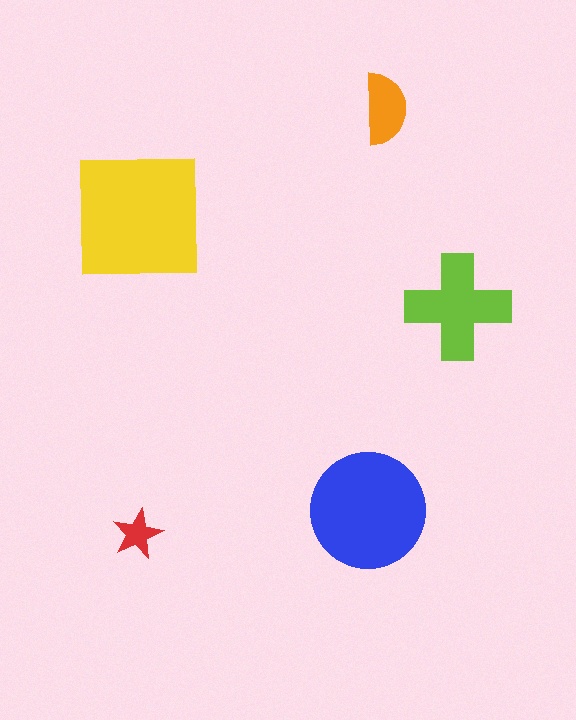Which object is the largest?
The yellow square.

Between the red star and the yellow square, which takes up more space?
The yellow square.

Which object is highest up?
The orange semicircle is topmost.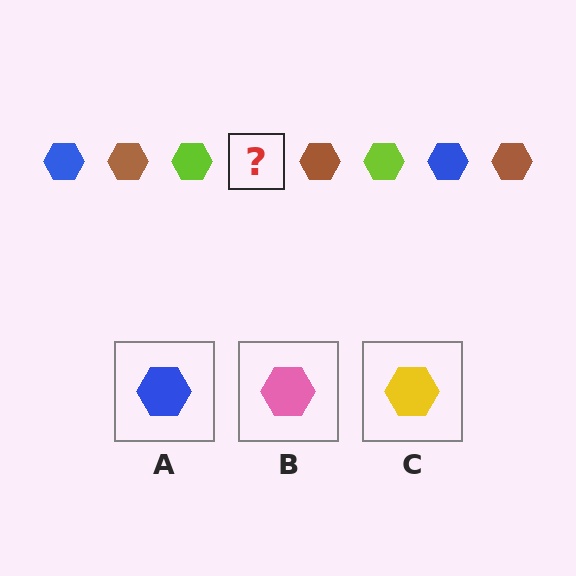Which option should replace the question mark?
Option A.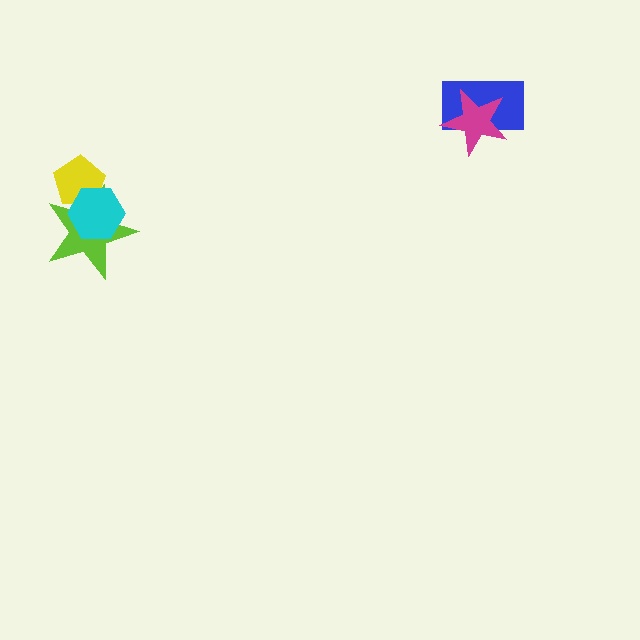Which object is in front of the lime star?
The cyan hexagon is in front of the lime star.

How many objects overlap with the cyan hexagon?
2 objects overlap with the cyan hexagon.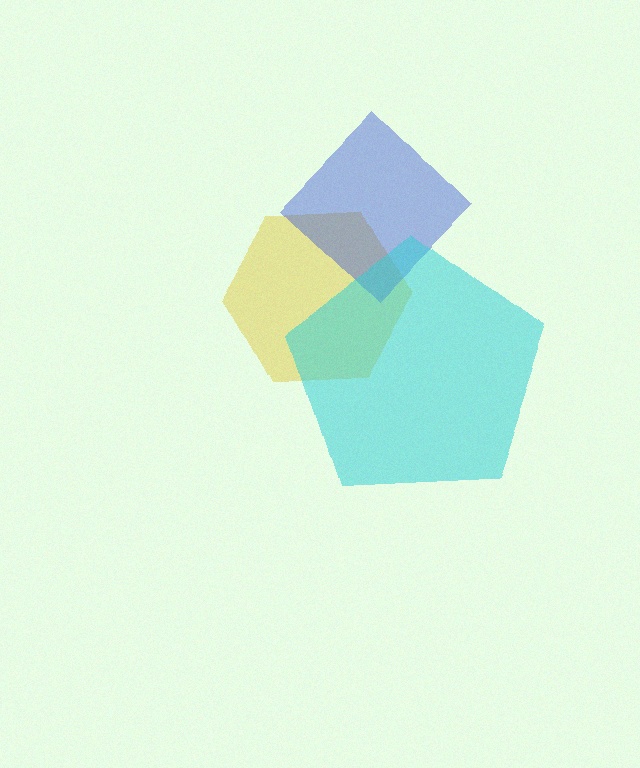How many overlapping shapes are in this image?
There are 3 overlapping shapes in the image.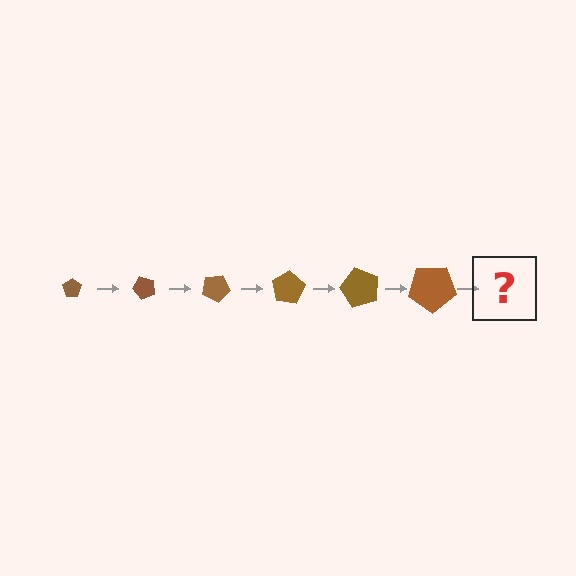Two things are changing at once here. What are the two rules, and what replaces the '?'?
The two rules are that the pentagon grows larger each step and it rotates 50 degrees each step. The '?' should be a pentagon, larger than the previous one and rotated 300 degrees from the start.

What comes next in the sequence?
The next element should be a pentagon, larger than the previous one and rotated 300 degrees from the start.